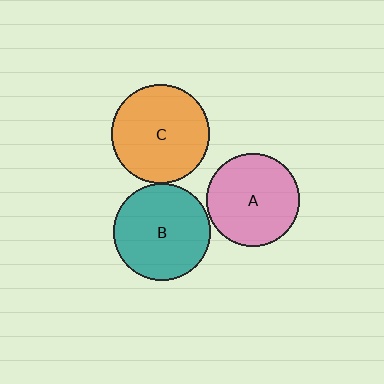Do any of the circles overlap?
No, none of the circles overlap.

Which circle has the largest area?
Circle C (orange).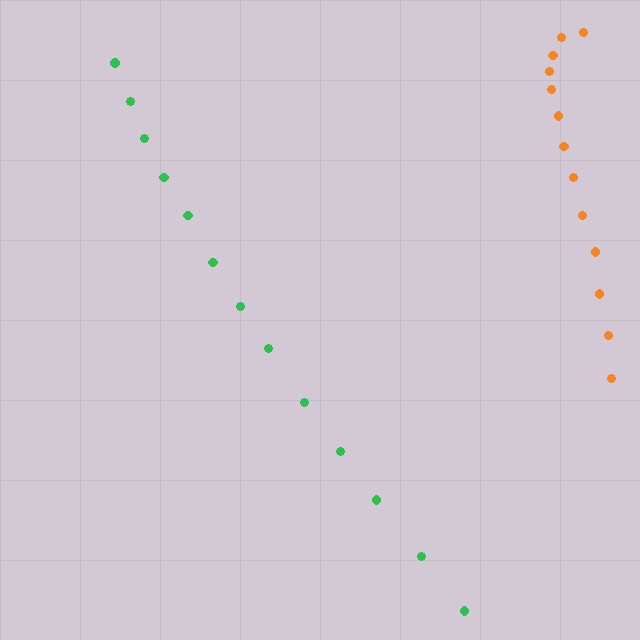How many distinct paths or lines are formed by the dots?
There are 2 distinct paths.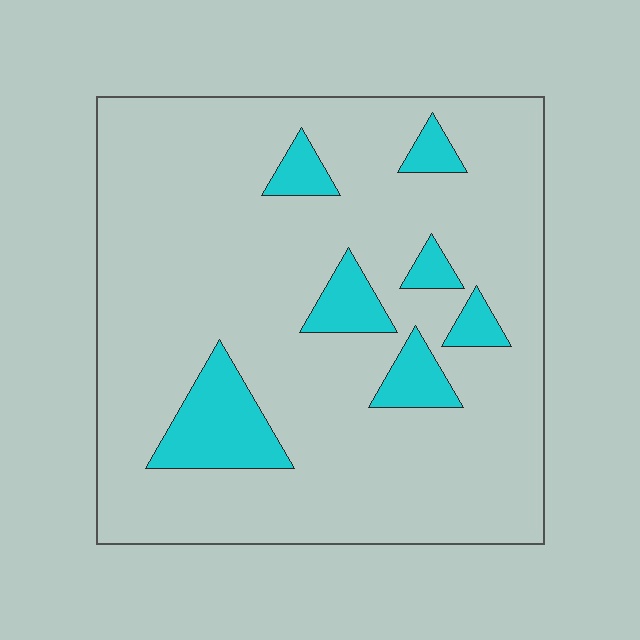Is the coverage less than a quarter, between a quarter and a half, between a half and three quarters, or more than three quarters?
Less than a quarter.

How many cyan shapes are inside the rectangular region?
7.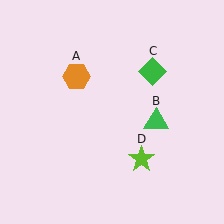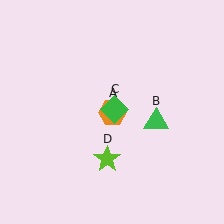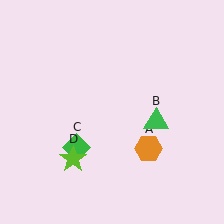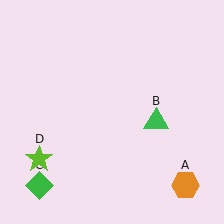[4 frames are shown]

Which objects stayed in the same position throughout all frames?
Green triangle (object B) remained stationary.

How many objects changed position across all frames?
3 objects changed position: orange hexagon (object A), green diamond (object C), lime star (object D).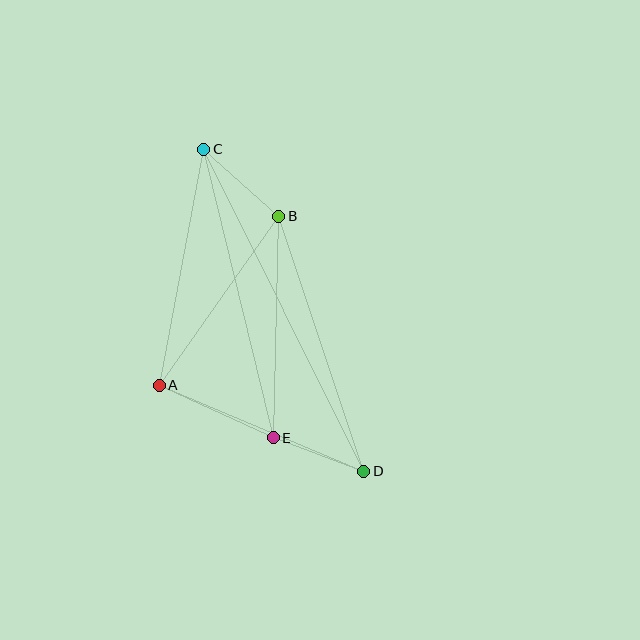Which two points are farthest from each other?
Points C and D are farthest from each other.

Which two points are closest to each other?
Points D and E are closest to each other.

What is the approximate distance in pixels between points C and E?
The distance between C and E is approximately 297 pixels.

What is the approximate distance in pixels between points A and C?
The distance between A and C is approximately 240 pixels.